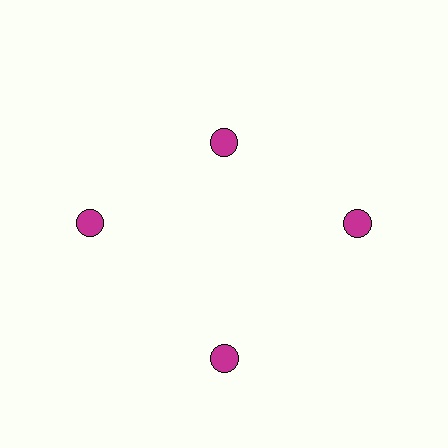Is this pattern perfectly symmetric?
No. The 4 magenta circles are arranged in a ring, but one element near the 12 o'clock position is pulled inward toward the center, breaking the 4-fold rotational symmetry.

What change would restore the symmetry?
The symmetry would be restored by moving it outward, back onto the ring so that all 4 circles sit at equal angles and equal distance from the center.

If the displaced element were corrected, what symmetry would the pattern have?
It would have 4-fold rotational symmetry — the pattern would map onto itself every 90 degrees.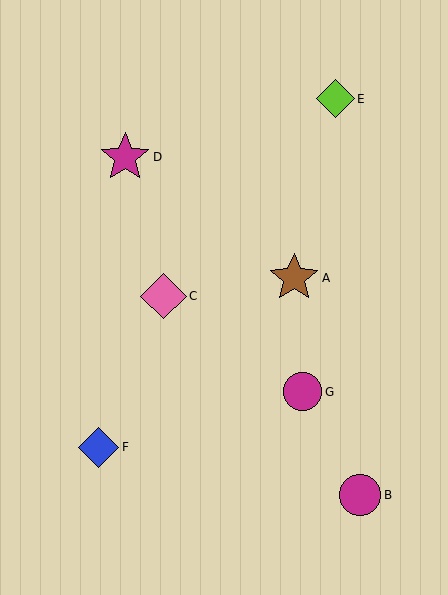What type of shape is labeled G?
Shape G is a magenta circle.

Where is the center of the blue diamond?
The center of the blue diamond is at (99, 447).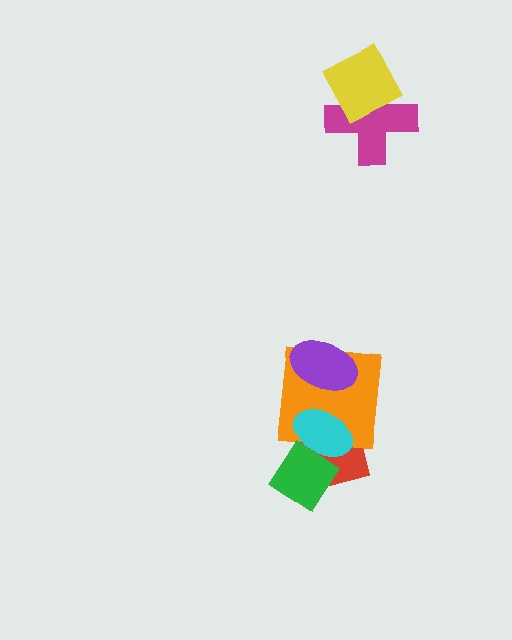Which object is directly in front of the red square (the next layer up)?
The orange square is directly in front of the red square.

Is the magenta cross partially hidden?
Yes, it is partially covered by another shape.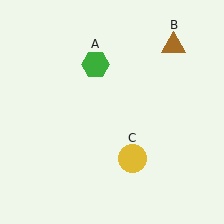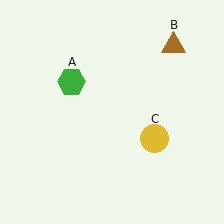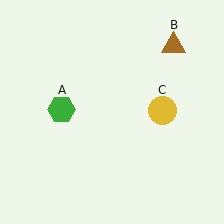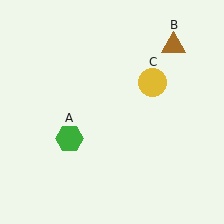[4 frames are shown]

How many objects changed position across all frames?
2 objects changed position: green hexagon (object A), yellow circle (object C).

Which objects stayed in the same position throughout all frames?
Brown triangle (object B) remained stationary.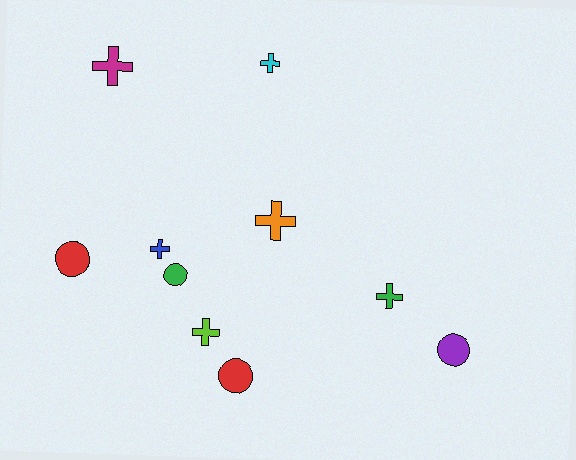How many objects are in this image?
There are 10 objects.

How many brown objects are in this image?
There are no brown objects.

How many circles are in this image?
There are 4 circles.